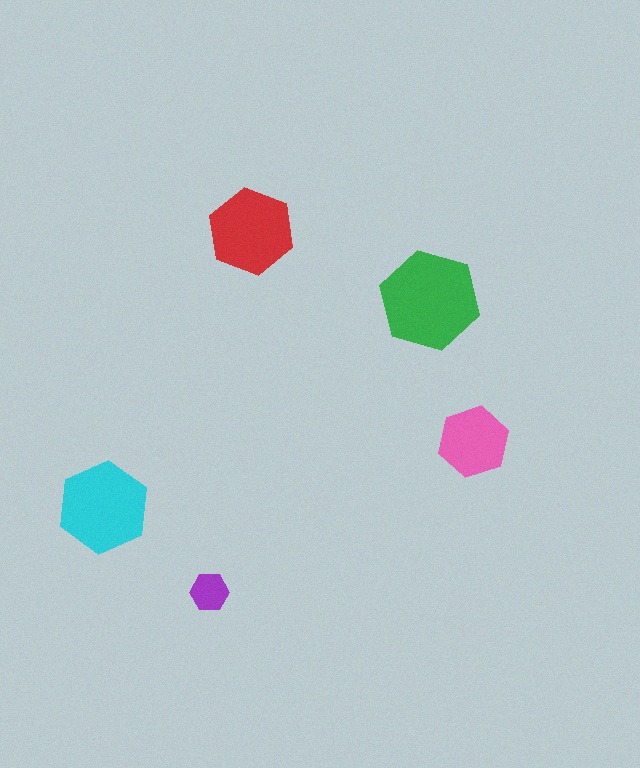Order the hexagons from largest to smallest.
the green one, the cyan one, the red one, the pink one, the purple one.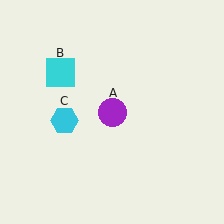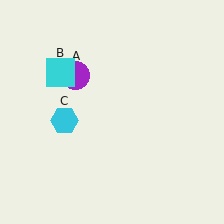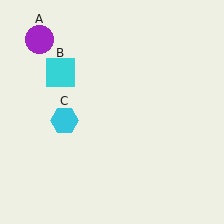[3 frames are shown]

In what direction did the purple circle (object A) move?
The purple circle (object A) moved up and to the left.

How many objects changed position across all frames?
1 object changed position: purple circle (object A).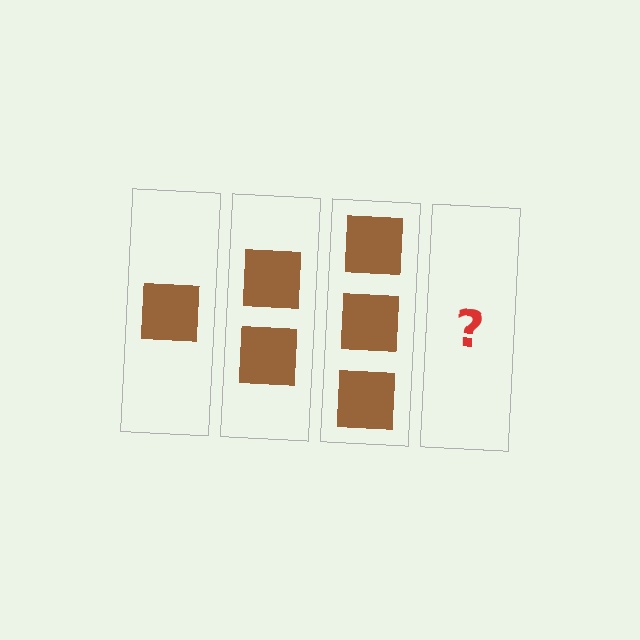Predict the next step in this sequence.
The next step is 4 squares.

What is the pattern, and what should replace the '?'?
The pattern is that each step adds one more square. The '?' should be 4 squares.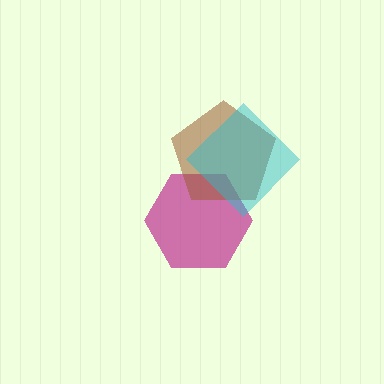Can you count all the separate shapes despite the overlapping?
Yes, there are 3 separate shapes.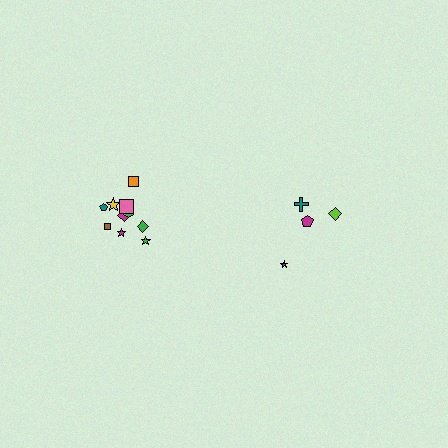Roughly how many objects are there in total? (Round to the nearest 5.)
Roughly 15 objects in total.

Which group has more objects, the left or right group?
The left group.